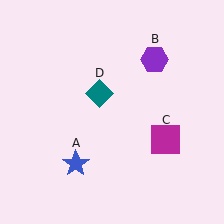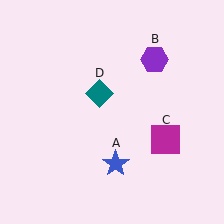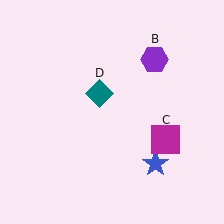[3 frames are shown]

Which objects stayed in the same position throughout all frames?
Purple hexagon (object B) and magenta square (object C) and teal diamond (object D) remained stationary.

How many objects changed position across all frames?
1 object changed position: blue star (object A).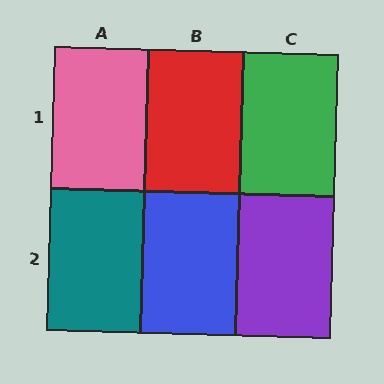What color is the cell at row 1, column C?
Green.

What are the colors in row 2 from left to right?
Teal, blue, purple.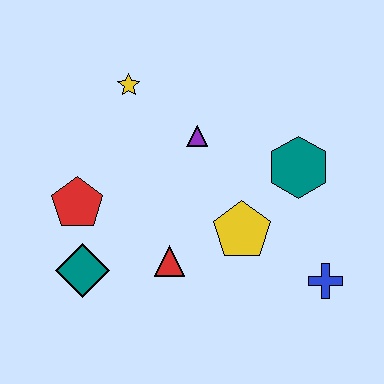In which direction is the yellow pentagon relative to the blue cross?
The yellow pentagon is to the left of the blue cross.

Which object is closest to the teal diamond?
The red pentagon is closest to the teal diamond.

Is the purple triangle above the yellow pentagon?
Yes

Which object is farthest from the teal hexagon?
The teal diamond is farthest from the teal hexagon.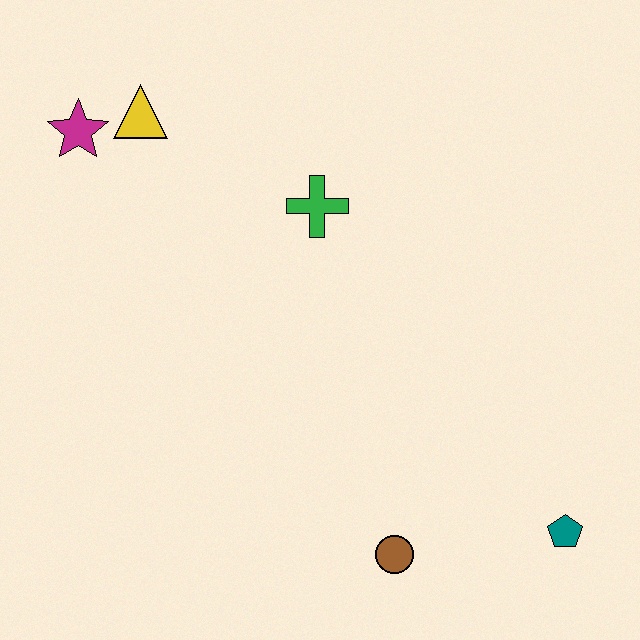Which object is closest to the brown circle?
The teal pentagon is closest to the brown circle.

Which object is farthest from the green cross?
The teal pentagon is farthest from the green cross.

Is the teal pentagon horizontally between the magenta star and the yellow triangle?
No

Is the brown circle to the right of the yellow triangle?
Yes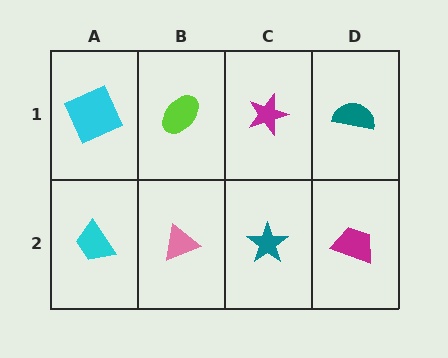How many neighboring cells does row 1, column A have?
2.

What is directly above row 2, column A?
A cyan square.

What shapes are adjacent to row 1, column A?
A cyan trapezoid (row 2, column A), a lime ellipse (row 1, column B).